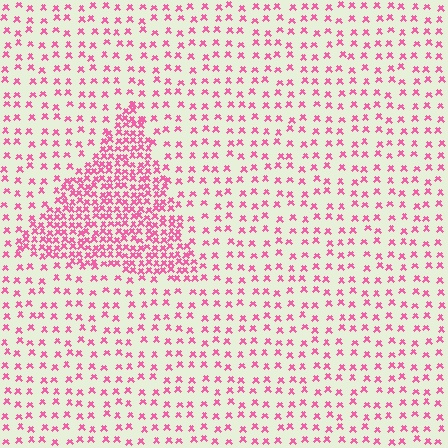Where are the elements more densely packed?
The elements are more densely packed inside the triangle boundary.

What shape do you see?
I see a triangle.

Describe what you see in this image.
The image contains small pink elements arranged at two different densities. A triangle-shaped region is visible where the elements are more densely packed than the surrounding area.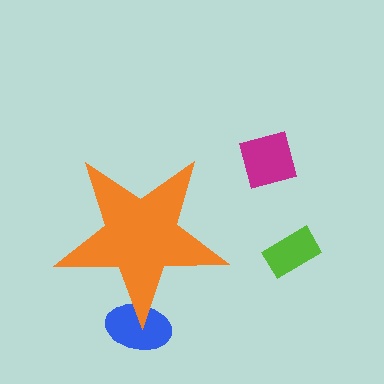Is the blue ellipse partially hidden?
Yes, the blue ellipse is partially hidden behind the orange star.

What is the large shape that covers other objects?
An orange star.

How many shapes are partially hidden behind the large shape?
1 shape is partially hidden.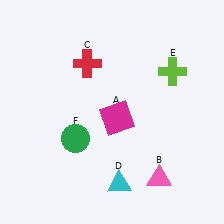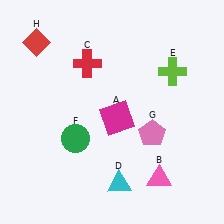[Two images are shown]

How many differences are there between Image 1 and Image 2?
There are 2 differences between the two images.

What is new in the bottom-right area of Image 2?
A pink pentagon (G) was added in the bottom-right area of Image 2.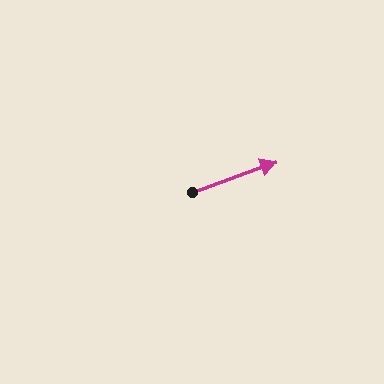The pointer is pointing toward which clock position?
Roughly 2 o'clock.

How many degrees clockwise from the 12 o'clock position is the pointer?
Approximately 70 degrees.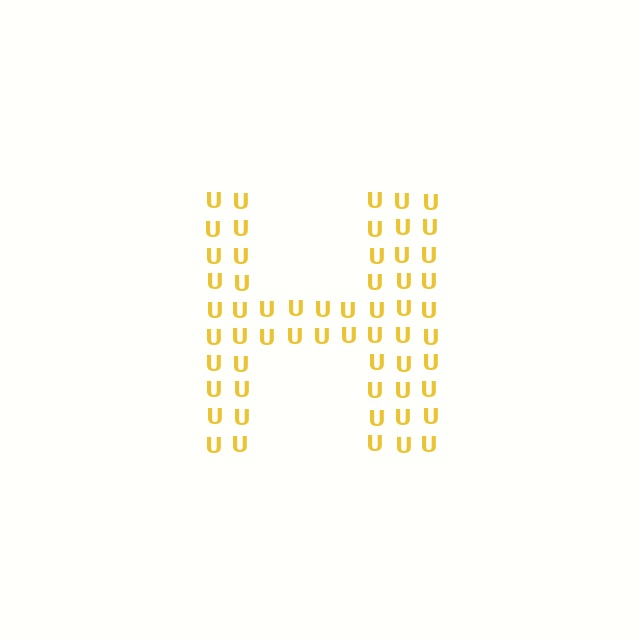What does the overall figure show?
The overall figure shows the letter H.